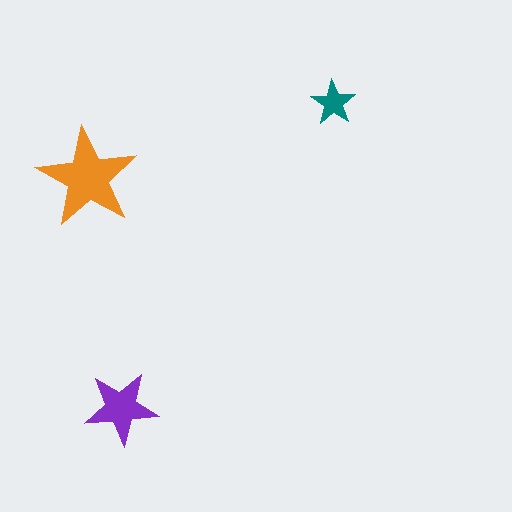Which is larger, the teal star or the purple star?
The purple one.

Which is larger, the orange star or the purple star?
The orange one.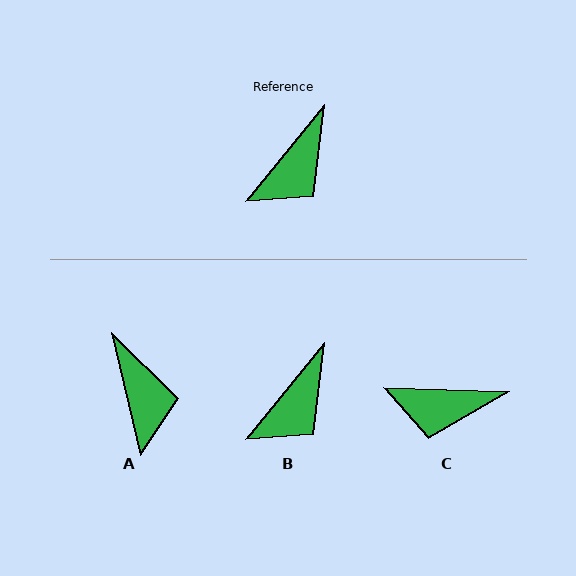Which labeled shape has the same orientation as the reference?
B.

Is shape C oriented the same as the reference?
No, it is off by about 53 degrees.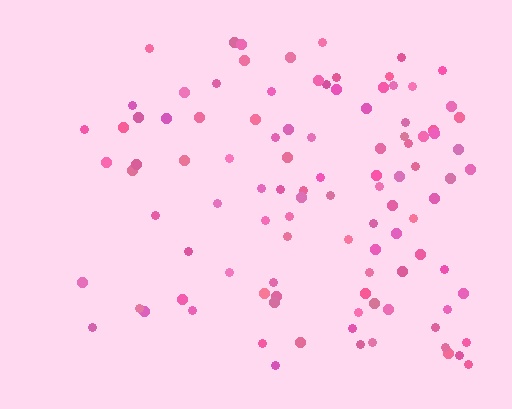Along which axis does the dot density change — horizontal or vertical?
Horizontal.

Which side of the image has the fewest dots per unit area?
The left.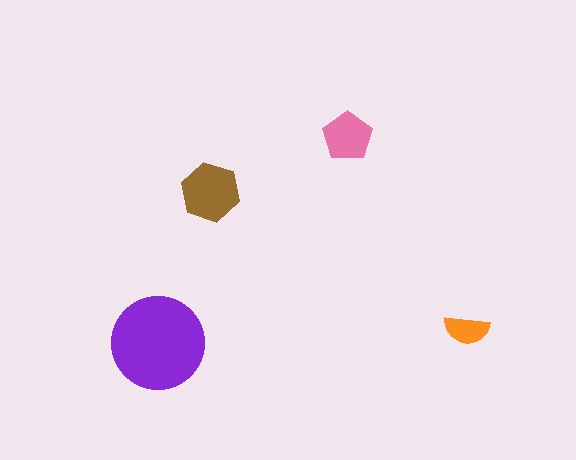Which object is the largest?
The purple circle.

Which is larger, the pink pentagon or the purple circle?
The purple circle.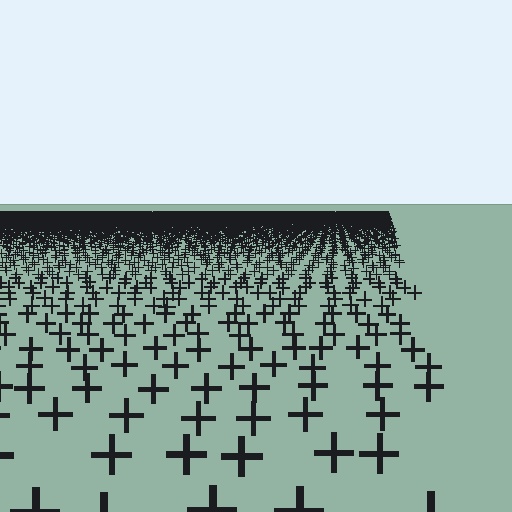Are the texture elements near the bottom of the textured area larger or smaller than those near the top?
Larger. Near the bottom, elements are closer to the viewer and appear at a bigger on-screen size.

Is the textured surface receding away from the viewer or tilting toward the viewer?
The surface is receding away from the viewer. Texture elements get smaller and denser toward the top.